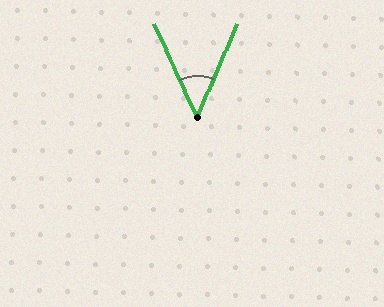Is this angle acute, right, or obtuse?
It is acute.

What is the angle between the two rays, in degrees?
Approximately 48 degrees.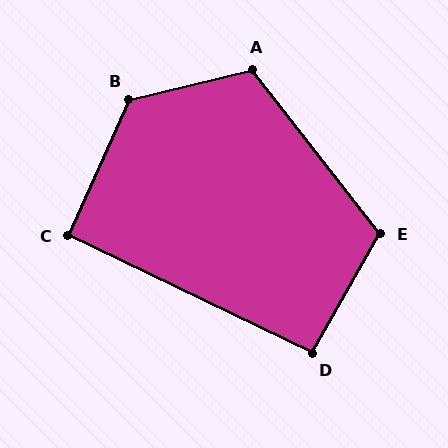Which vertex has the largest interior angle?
B, at approximately 128 degrees.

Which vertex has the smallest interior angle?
C, at approximately 92 degrees.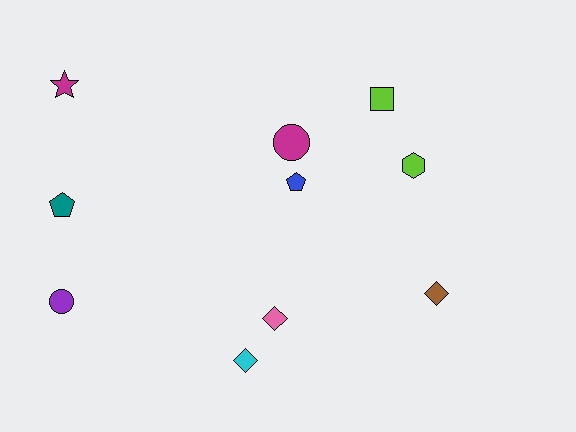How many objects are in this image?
There are 10 objects.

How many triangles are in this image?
There are no triangles.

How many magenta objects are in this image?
There are 2 magenta objects.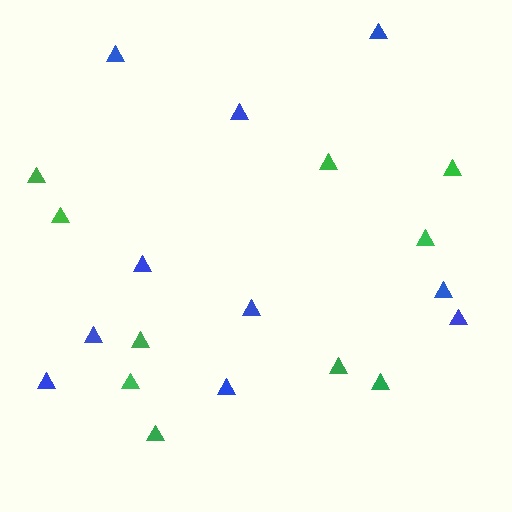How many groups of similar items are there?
There are 2 groups: one group of blue triangles (10) and one group of green triangles (10).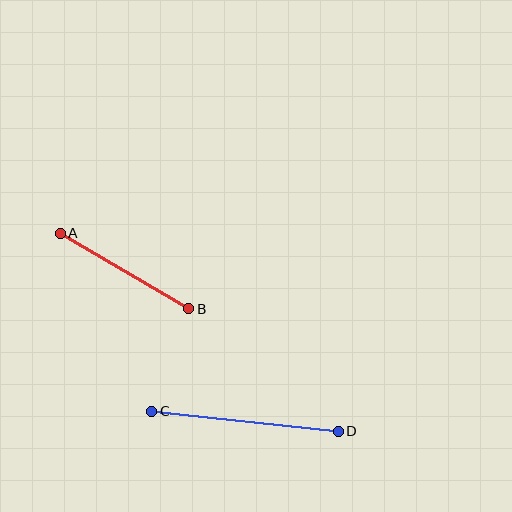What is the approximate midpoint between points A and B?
The midpoint is at approximately (124, 271) pixels.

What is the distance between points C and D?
The distance is approximately 188 pixels.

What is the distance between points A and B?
The distance is approximately 149 pixels.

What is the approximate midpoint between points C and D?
The midpoint is at approximately (245, 421) pixels.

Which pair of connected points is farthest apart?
Points C and D are farthest apart.